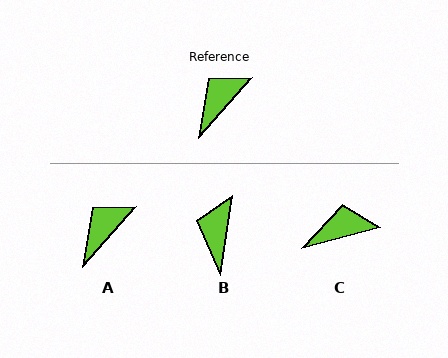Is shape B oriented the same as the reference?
No, it is off by about 33 degrees.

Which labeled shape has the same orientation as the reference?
A.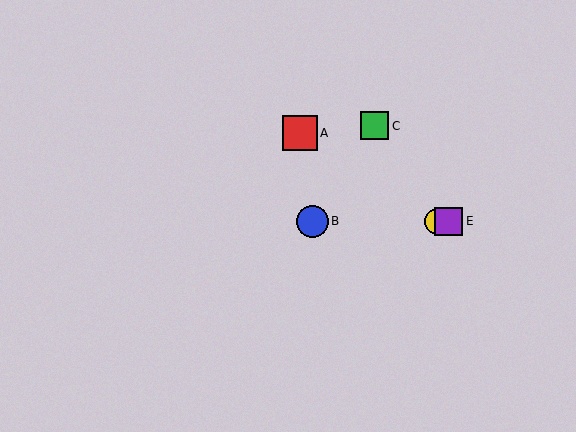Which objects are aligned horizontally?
Objects B, D, E are aligned horizontally.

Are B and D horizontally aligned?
Yes, both are at y≈221.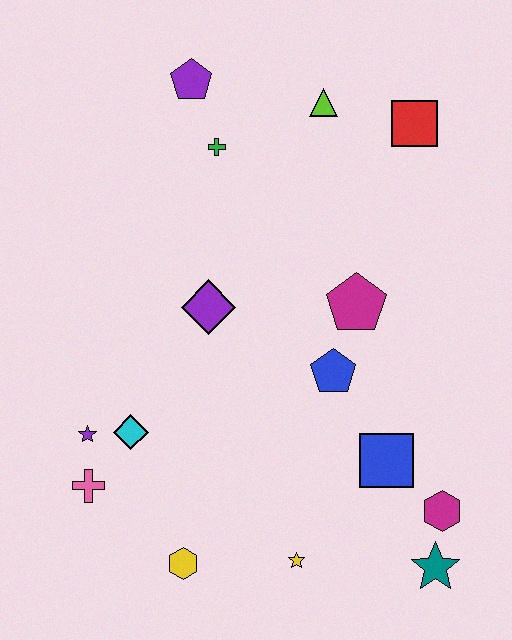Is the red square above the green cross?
Yes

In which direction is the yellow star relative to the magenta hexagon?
The yellow star is to the left of the magenta hexagon.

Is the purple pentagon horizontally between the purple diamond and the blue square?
No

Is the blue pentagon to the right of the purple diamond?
Yes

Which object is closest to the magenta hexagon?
The teal star is closest to the magenta hexagon.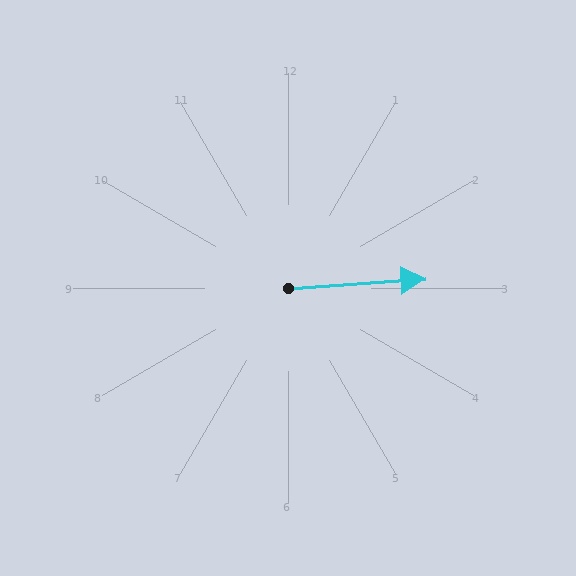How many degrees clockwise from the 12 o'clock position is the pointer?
Approximately 86 degrees.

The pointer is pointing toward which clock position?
Roughly 3 o'clock.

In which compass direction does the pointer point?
East.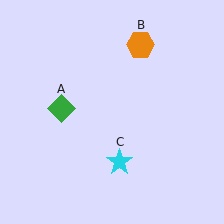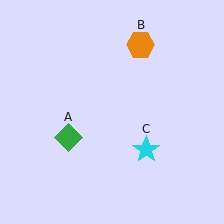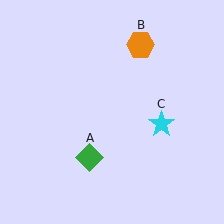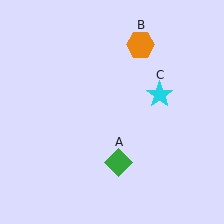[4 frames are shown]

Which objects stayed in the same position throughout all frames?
Orange hexagon (object B) remained stationary.